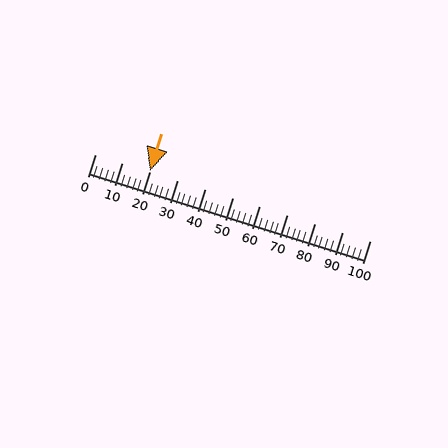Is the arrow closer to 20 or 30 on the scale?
The arrow is closer to 20.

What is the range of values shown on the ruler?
The ruler shows values from 0 to 100.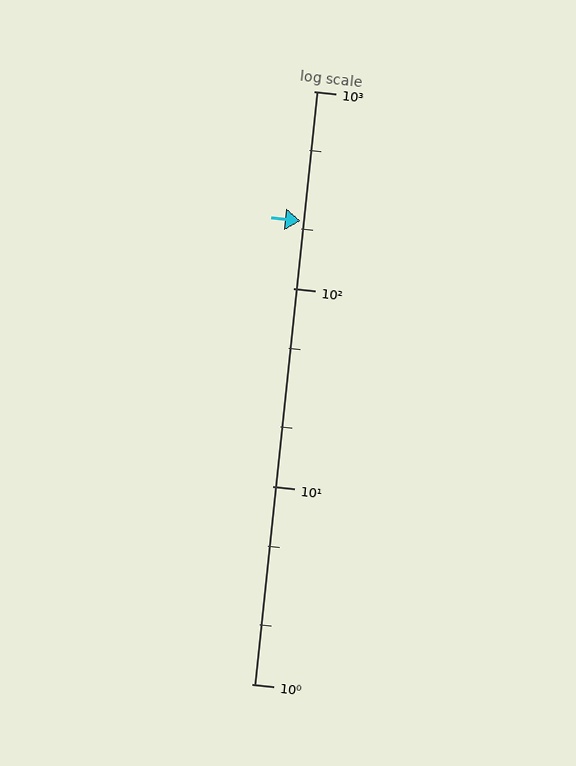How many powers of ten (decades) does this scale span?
The scale spans 3 decades, from 1 to 1000.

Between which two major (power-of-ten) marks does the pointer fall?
The pointer is between 100 and 1000.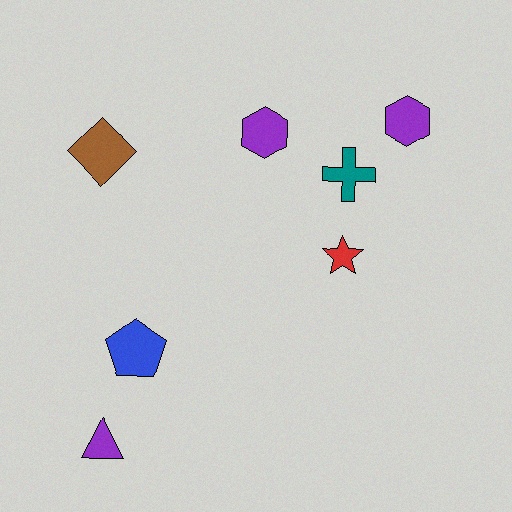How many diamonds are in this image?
There is 1 diamond.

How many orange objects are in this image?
There are no orange objects.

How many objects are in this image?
There are 7 objects.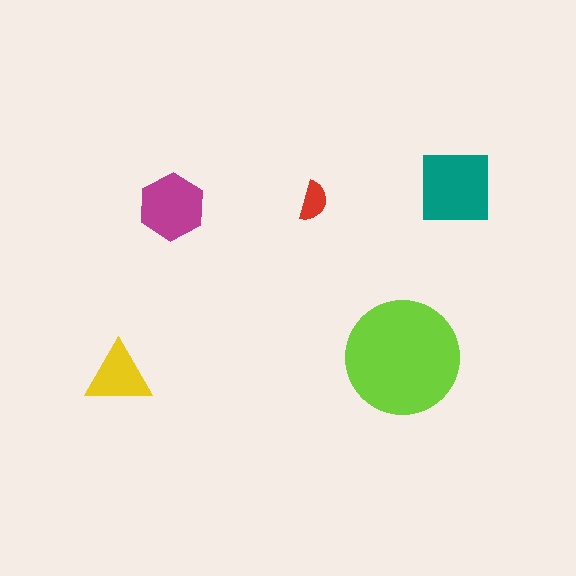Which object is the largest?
The lime circle.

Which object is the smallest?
The red semicircle.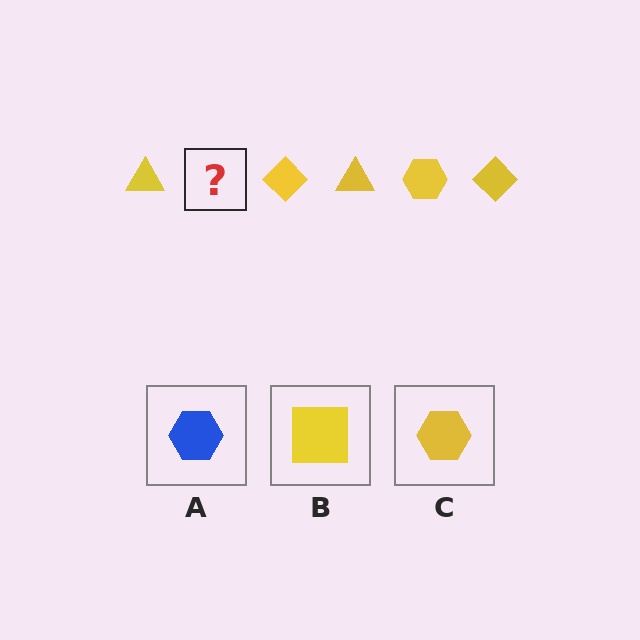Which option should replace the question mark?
Option C.